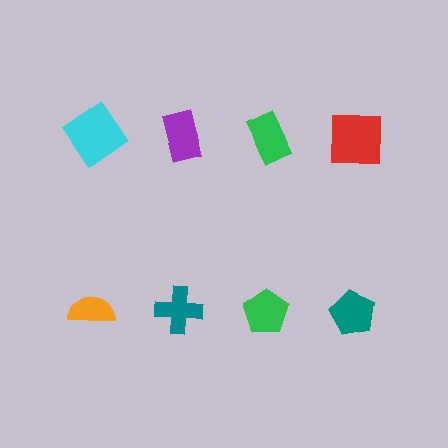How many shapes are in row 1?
4 shapes.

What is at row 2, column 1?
An orange semicircle.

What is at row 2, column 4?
A teal pentagon.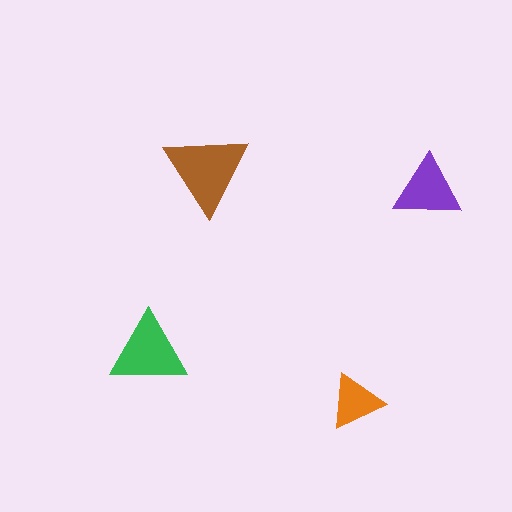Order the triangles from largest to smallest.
the brown one, the green one, the purple one, the orange one.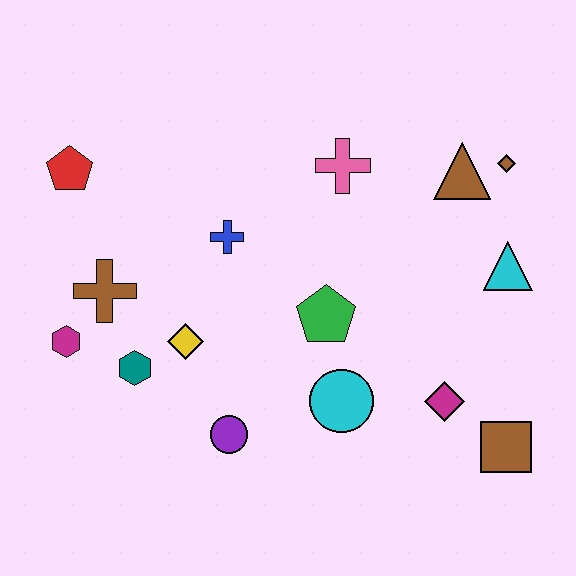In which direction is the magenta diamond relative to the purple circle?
The magenta diamond is to the right of the purple circle.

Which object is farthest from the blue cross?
The brown square is farthest from the blue cross.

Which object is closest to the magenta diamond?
The brown square is closest to the magenta diamond.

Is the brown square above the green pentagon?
No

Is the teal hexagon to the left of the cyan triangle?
Yes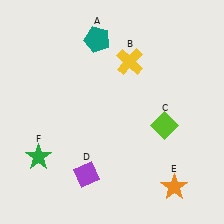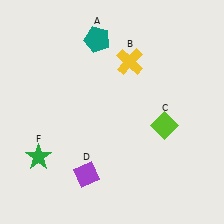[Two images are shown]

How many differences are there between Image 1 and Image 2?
There is 1 difference between the two images.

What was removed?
The orange star (E) was removed in Image 2.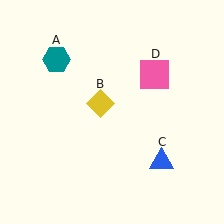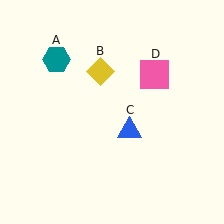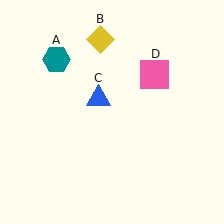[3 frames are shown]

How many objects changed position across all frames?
2 objects changed position: yellow diamond (object B), blue triangle (object C).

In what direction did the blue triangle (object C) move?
The blue triangle (object C) moved up and to the left.